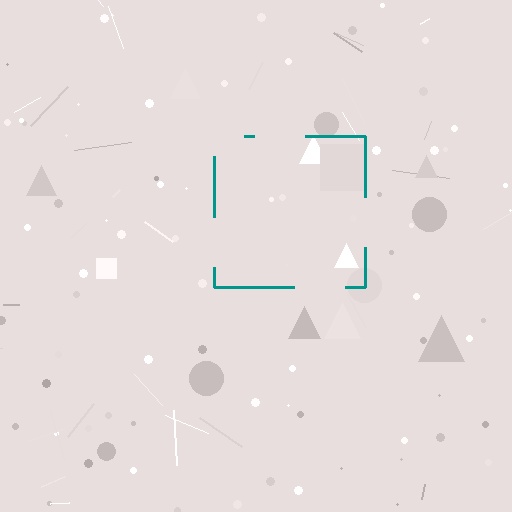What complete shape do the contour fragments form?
The contour fragments form a square.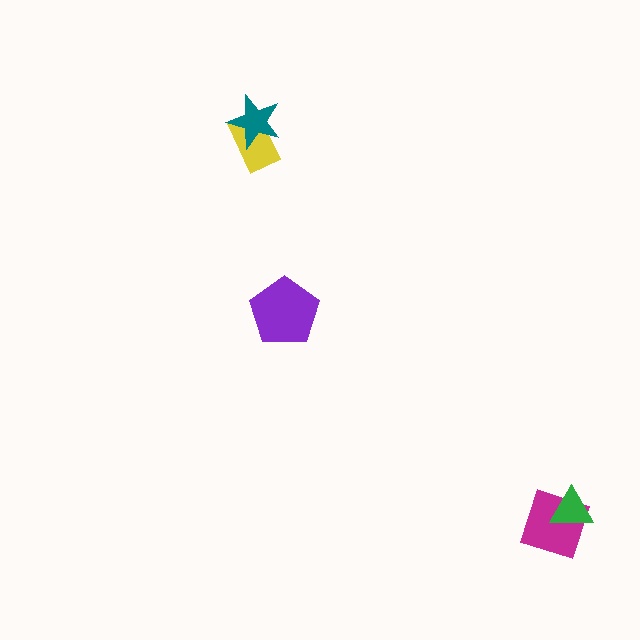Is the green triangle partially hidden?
No, no other shape covers it.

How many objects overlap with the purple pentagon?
0 objects overlap with the purple pentagon.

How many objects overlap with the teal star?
1 object overlaps with the teal star.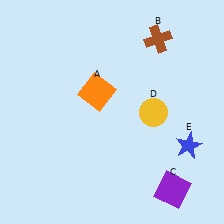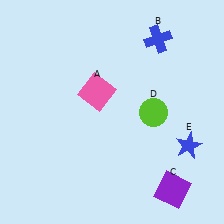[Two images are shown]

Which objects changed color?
A changed from orange to pink. B changed from brown to blue. D changed from yellow to lime.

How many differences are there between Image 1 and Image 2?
There are 3 differences between the two images.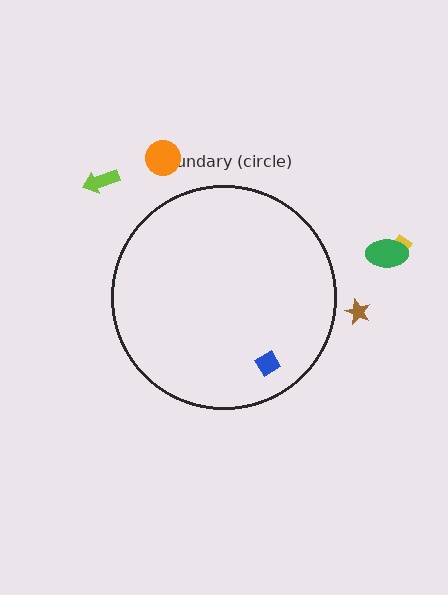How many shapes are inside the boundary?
1 inside, 5 outside.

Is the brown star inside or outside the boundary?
Outside.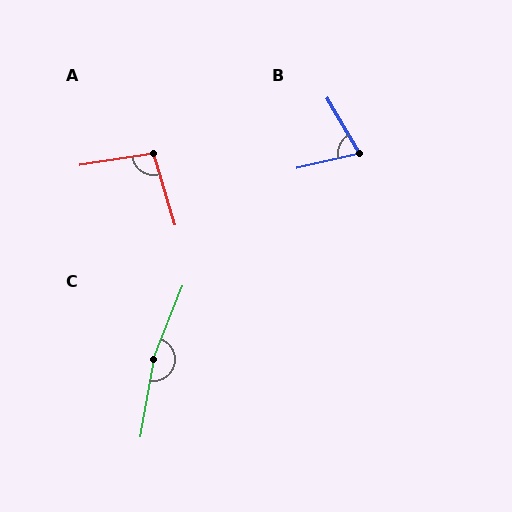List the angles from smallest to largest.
B (72°), A (98°), C (168°).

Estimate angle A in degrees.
Approximately 98 degrees.